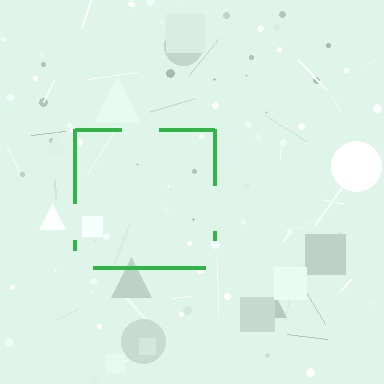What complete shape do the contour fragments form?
The contour fragments form a square.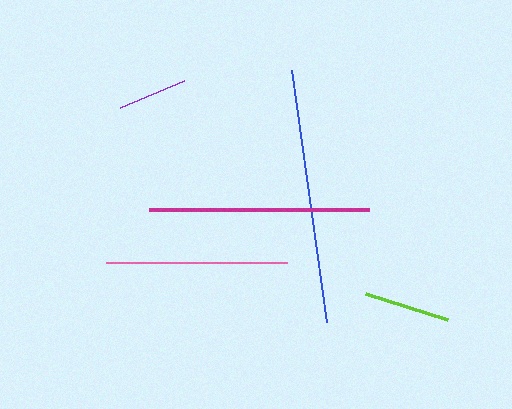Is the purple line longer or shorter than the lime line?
The lime line is longer than the purple line.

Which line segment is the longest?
The blue line is the longest at approximately 255 pixels.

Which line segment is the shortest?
The purple line is the shortest at approximately 69 pixels.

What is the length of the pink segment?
The pink segment is approximately 181 pixels long.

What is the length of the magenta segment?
The magenta segment is approximately 220 pixels long.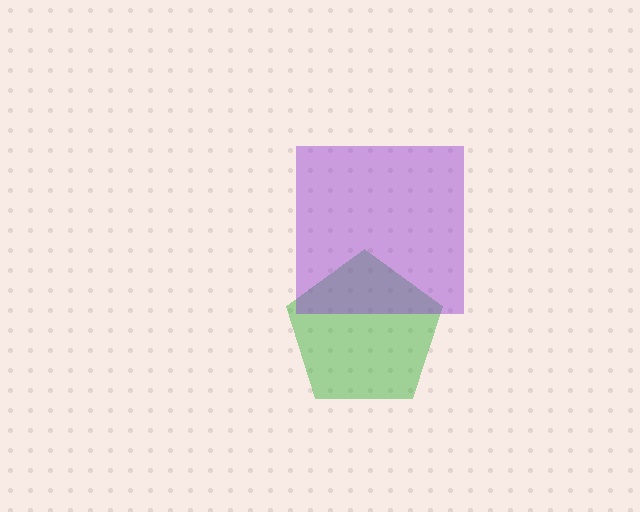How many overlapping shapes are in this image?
There are 2 overlapping shapes in the image.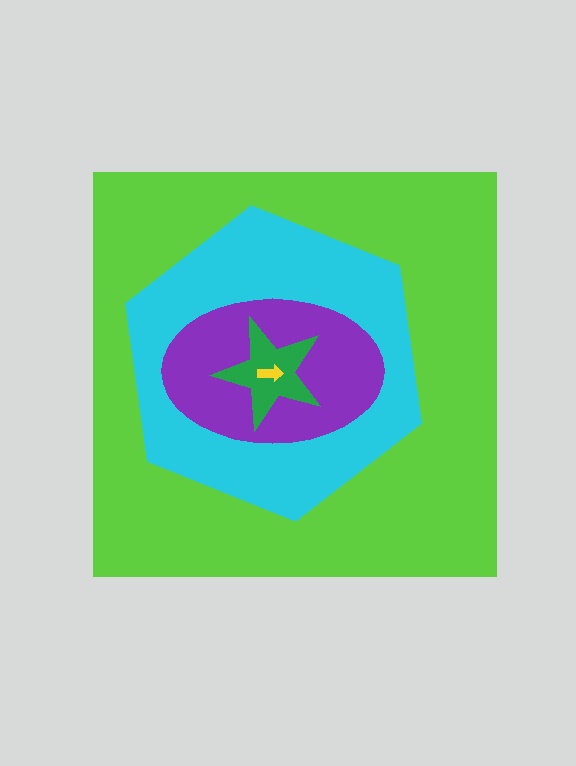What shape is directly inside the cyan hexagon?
The purple ellipse.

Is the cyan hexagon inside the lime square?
Yes.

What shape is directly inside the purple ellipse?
The green star.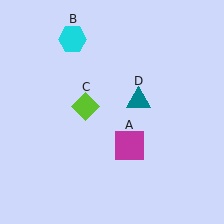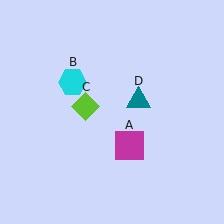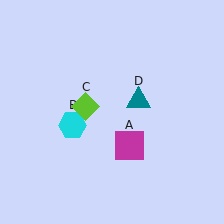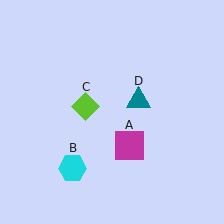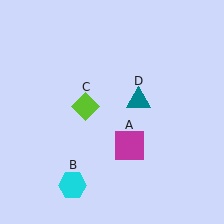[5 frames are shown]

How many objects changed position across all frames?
1 object changed position: cyan hexagon (object B).